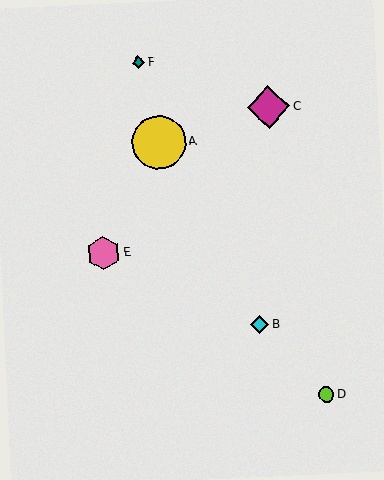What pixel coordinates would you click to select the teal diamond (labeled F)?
Click at (138, 62) to select the teal diamond F.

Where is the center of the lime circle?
The center of the lime circle is at (326, 394).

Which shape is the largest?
The yellow circle (labeled A) is the largest.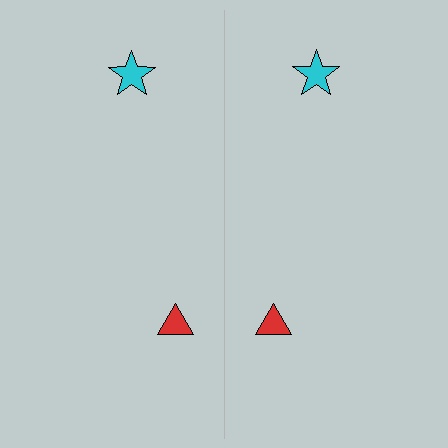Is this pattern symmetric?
Yes, this pattern has bilateral (reflection) symmetry.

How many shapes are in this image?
There are 4 shapes in this image.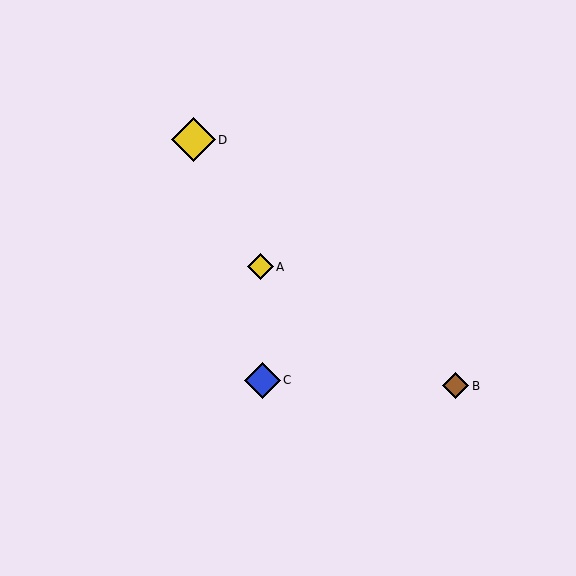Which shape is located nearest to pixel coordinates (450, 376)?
The brown diamond (labeled B) at (456, 386) is nearest to that location.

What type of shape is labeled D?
Shape D is a yellow diamond.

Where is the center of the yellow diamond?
The center of the yellow diamond is at (260, 267).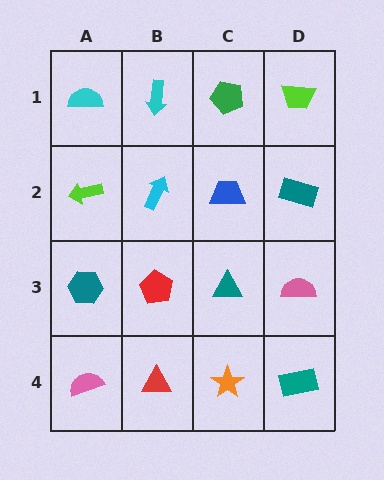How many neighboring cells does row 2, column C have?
4.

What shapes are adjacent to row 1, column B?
A cyan arrow (row 2, column B), a cyan semicircle (row 1, column A), a green pentagon (row 1, column C).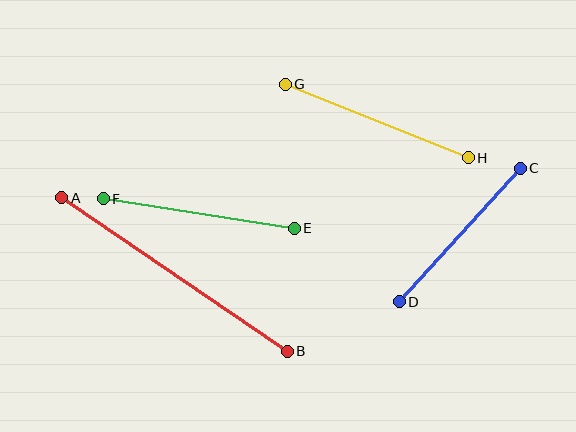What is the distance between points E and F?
The distance is approximately 193 pixels.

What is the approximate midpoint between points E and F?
The midpoint is at approximately (199, 214) pixels.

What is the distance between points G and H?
The distance is approximately 197 pixels.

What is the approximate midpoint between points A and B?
The midpoint is at approximately (175, 274) pixels.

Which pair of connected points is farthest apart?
Points A and B are farthest apart.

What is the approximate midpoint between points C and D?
The midpoint is at approximately (460, 235) pixels.